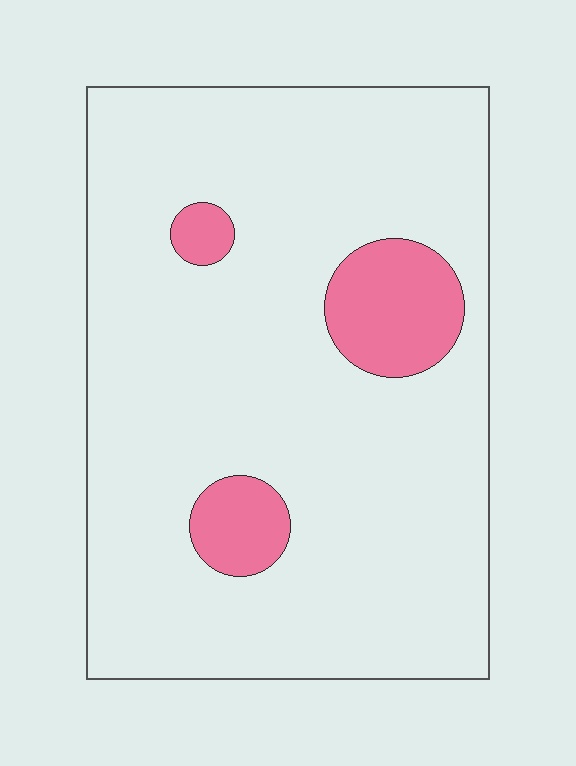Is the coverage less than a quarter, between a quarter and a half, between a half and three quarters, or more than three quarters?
Less than a quarter.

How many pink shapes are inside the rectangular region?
3.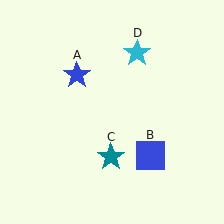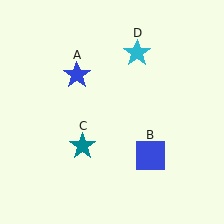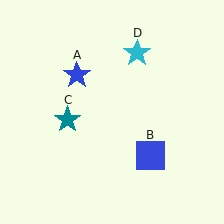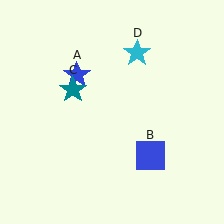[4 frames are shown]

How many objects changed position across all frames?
1 object changed position: teal star (object C).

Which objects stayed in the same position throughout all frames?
Blue star (object A) and blue square (object B) and cyan star (object D) remained stationary.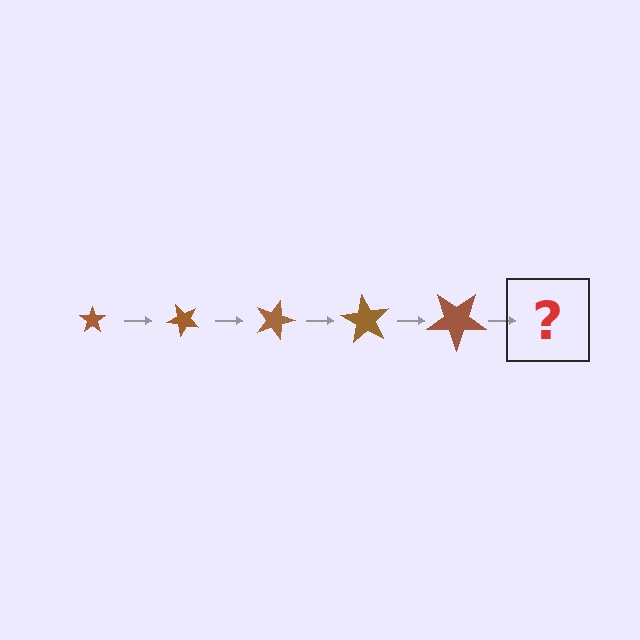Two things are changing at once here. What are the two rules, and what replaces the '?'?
The two rules are that the star grows larger each step and it rotates 45 degrees each step. The '?' should be a star, larger than the previous one and rotated 225 degrees from the start.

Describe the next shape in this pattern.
It should be a star, larger than the previous one and rotated 225 degrees from the start.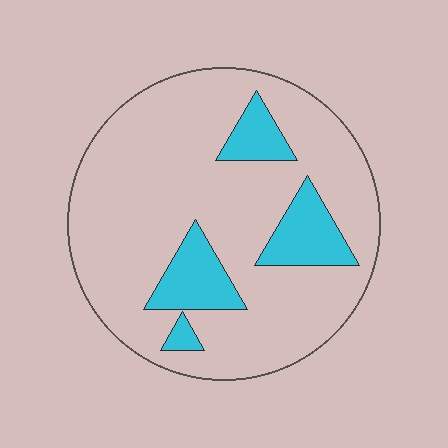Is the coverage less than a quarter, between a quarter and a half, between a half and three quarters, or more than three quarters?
Less than a quarter.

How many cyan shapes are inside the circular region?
4.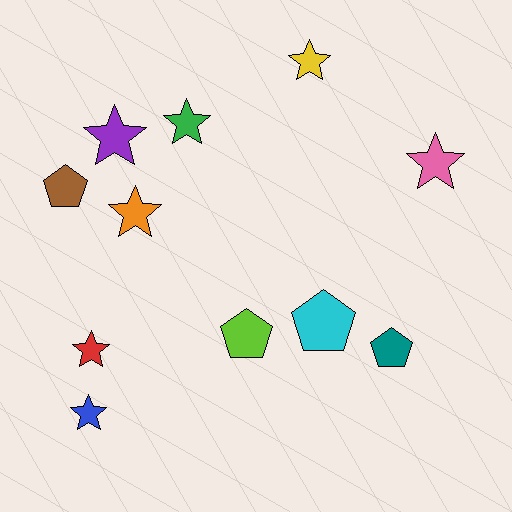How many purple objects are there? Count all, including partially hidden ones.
There is 1 purple object.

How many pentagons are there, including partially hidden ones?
There are 4 pentagons.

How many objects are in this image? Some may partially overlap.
There are 11 objects.